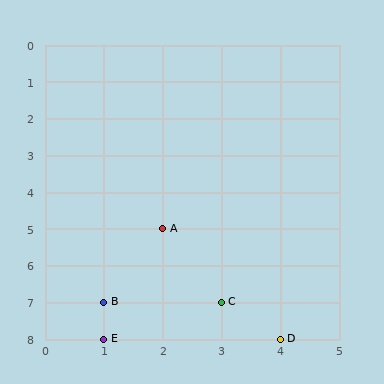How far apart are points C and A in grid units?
Points C and A are 1 column and 2 rows apart (about 2.2 grid units diagonally).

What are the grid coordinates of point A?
Point A is at grid coordinates (2, 5).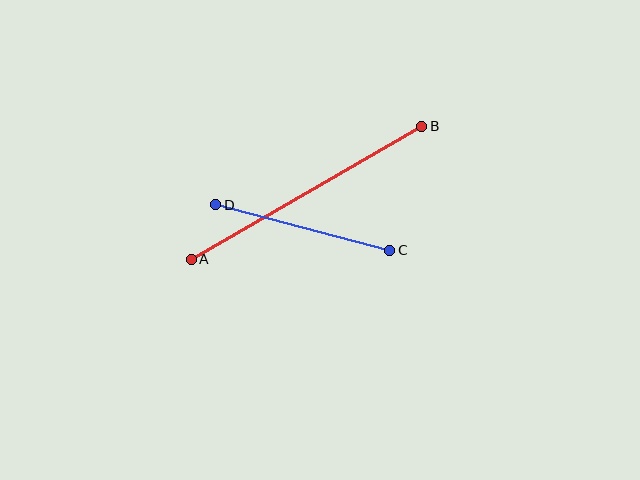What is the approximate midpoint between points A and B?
The midpoint is at approximately (307, 193) pixels.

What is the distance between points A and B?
The distance is approximately 266 pixels.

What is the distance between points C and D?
The distance is approximately 180 pixels.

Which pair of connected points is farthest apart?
Points A and B are farthest apart.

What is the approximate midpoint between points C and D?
The midpoint is at approximately (303, 228) pixels.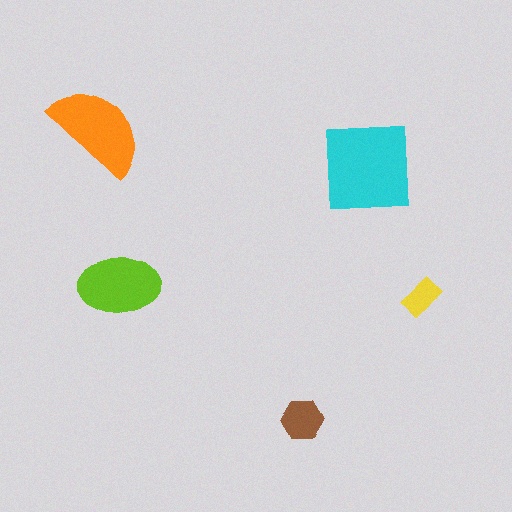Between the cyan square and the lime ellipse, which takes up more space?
The cyan square.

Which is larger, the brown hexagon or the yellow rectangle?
The brown hexagon.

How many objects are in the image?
There are 5 objects in the image.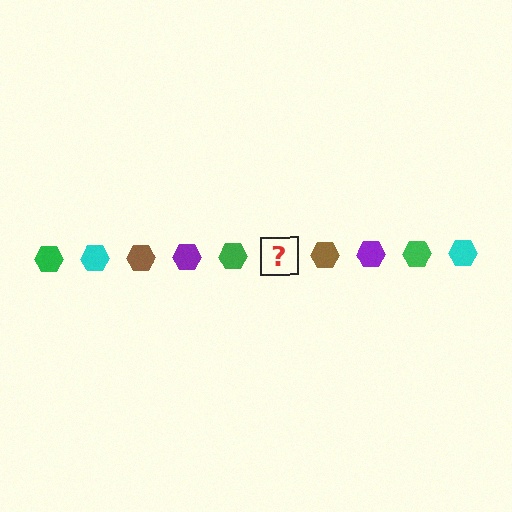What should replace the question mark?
The question mark should be replaced with a cyan hexagon.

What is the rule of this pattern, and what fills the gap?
The rule is that the pattern cycles through green, cyan, brown, purple hexagons. The gap should be filled with a cyan hexagon.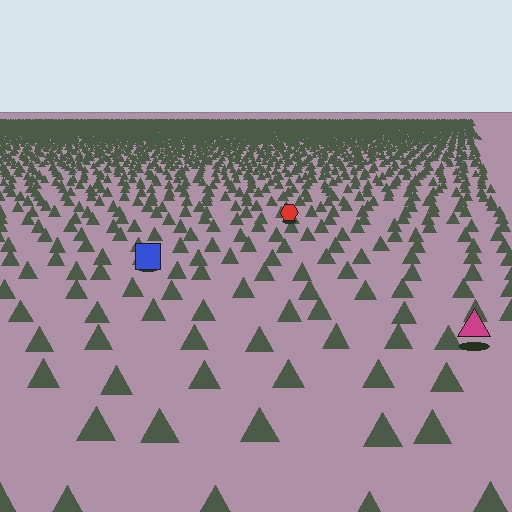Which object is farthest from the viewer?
The red hexagon is farthest from the viewer. It appears smaller and the ground texture around it is denser.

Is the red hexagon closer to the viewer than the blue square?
No. The blue square is closer — you can tell from the texture gradient: the ground texture is coarser near it.